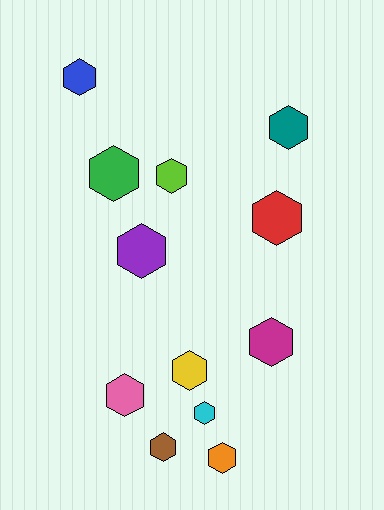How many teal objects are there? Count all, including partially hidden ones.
There is 1 teal object.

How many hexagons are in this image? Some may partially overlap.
There are 12 hexagons.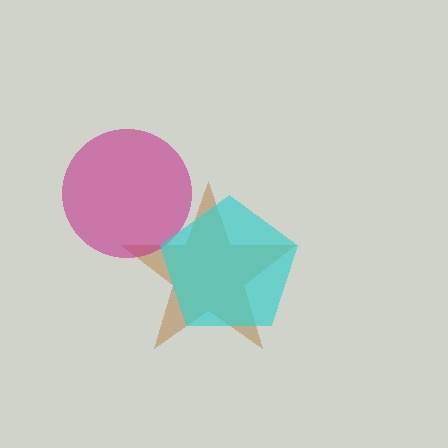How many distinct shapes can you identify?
There are 3 distinct shapes: a brown star, a magenta circle, a cyan pentagon.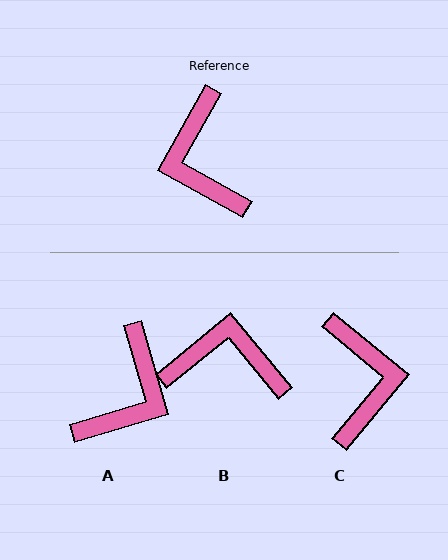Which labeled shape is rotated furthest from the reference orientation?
C, about 169 degrees away.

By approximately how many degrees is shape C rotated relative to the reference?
Approximately 169 degrees counter-clockwise.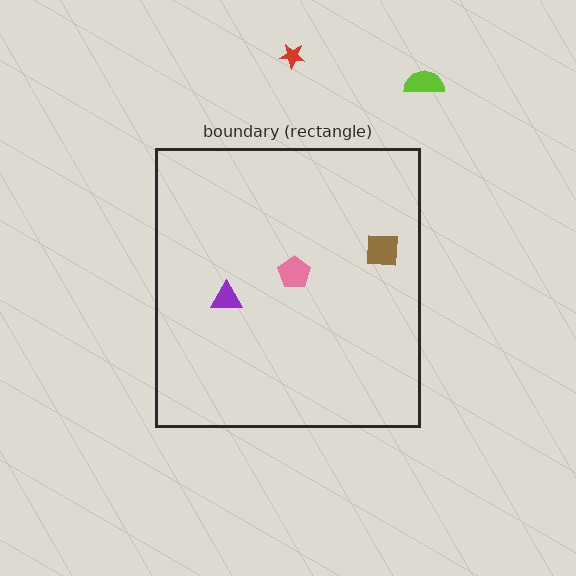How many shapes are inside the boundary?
3 inside, 2 outside.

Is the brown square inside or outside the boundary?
Inside.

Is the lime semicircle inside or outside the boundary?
Outside.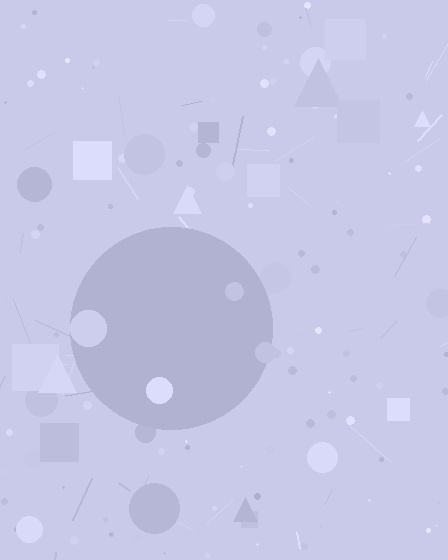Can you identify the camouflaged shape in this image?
The camouflaged shape is a circle.